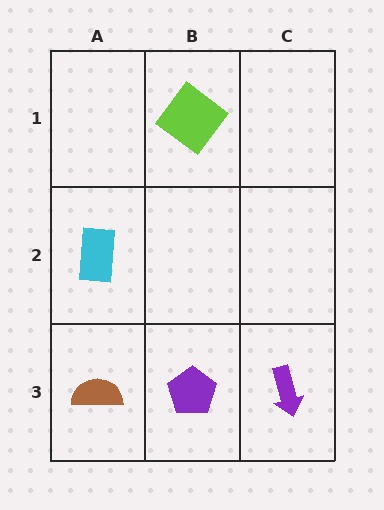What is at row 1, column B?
A lime diamond.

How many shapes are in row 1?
1 shape.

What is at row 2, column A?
A cyan rectangle.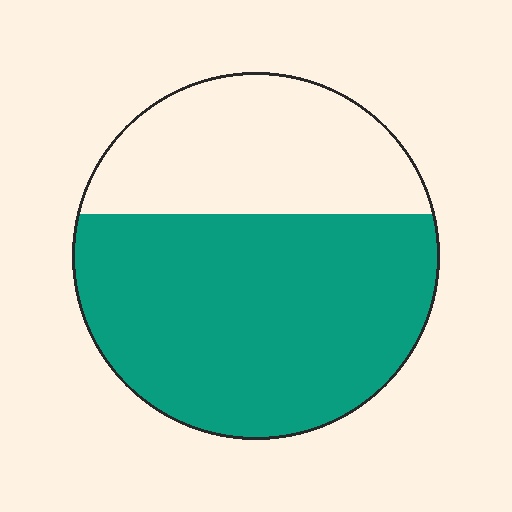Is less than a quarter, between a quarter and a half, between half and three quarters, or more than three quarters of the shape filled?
Between half and three quarters.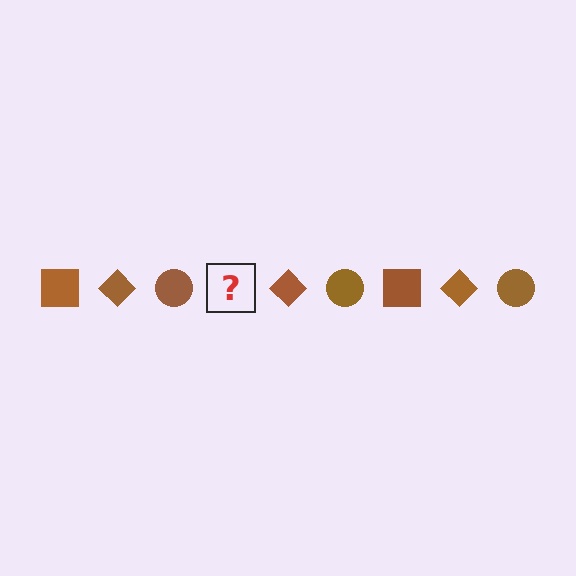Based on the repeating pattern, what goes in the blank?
The blank should be a brown square.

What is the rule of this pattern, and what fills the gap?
The rule is that the pattern cycles through square, diamond, circle shapes in brown. The gap should be filled with a brown square.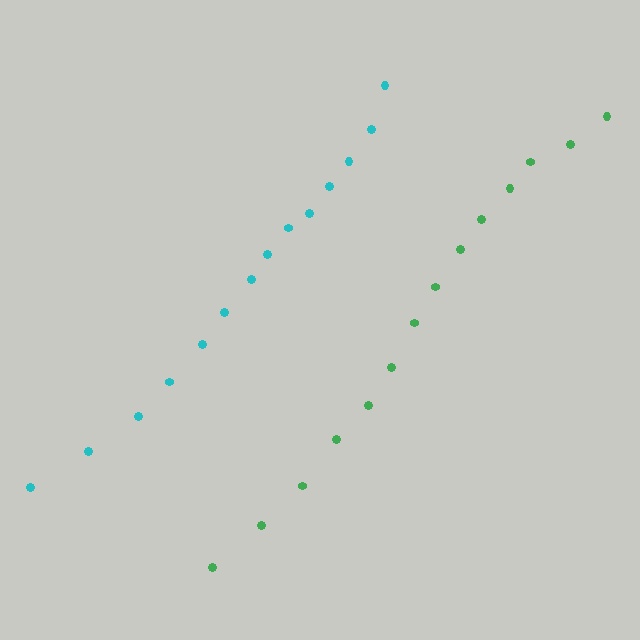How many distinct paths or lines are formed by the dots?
There are 2 distinct paths.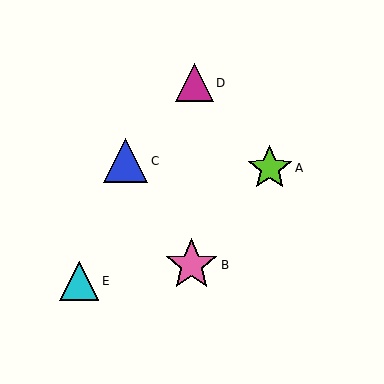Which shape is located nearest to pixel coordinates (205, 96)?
The magenta triangle (labeled D) at (194, 83) is nearest to that location.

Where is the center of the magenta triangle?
The center of the magenta triangle is at (194, 83).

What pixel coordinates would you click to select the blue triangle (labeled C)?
Click at (126, 161) to select the blue triangle C.